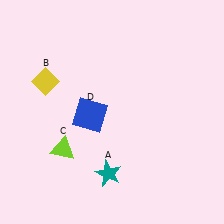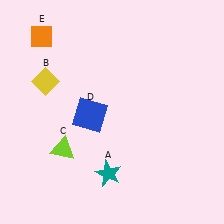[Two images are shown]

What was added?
An orange diamond (E) was added in Image 2.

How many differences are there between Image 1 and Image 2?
There is 1 difference between the two images.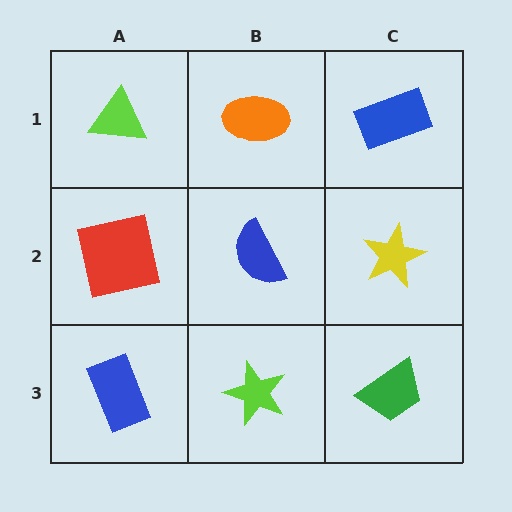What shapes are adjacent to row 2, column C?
A blue rectangle (row 1, column C), a green trapezoid (row 3, column C), a blue semicircle (row 2, column B).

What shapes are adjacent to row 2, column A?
A lime triangle (row 1, column A), a blue rectangle (row 3, column A), a blue semicircle (row 2, column B).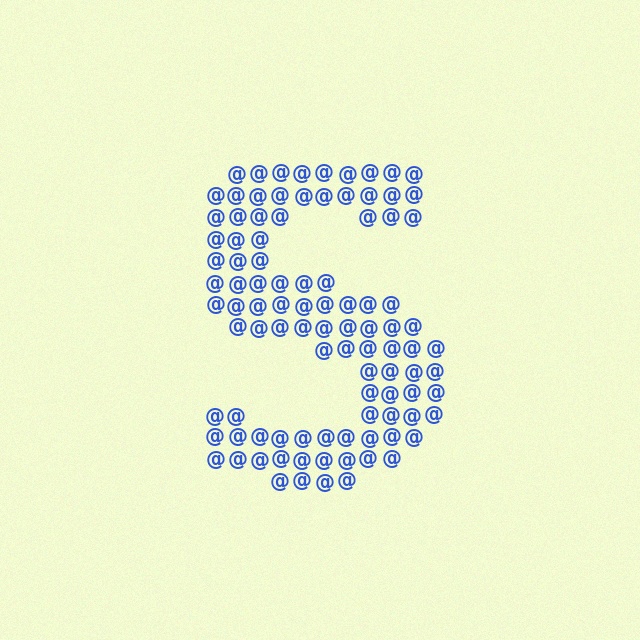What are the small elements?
The small elements are at signs.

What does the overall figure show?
The overall figure shows the letter S.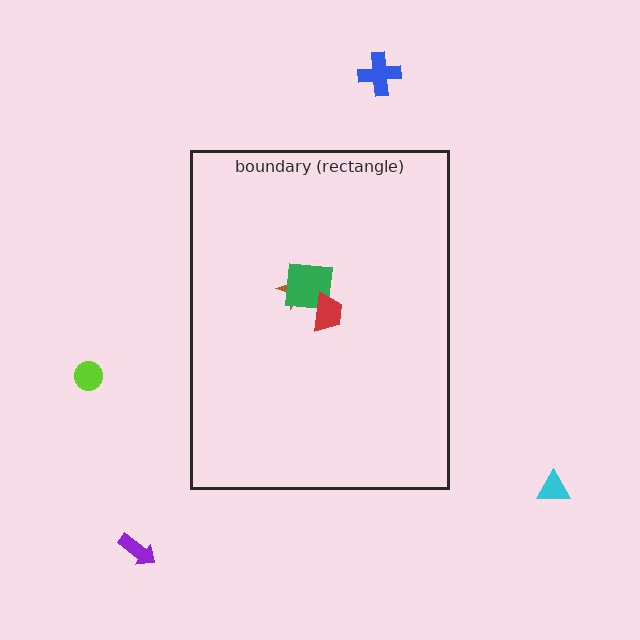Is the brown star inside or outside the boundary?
Inside.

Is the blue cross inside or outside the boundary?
Outside.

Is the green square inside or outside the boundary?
Inside.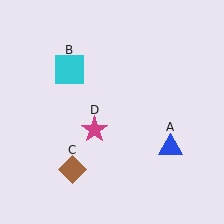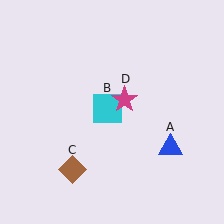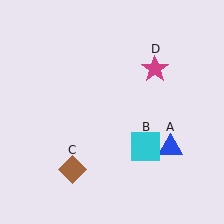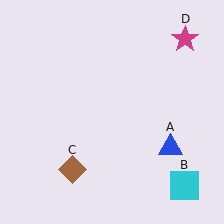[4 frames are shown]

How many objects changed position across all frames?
2 objects changed position: cyan square (object B), magenta star (object D).